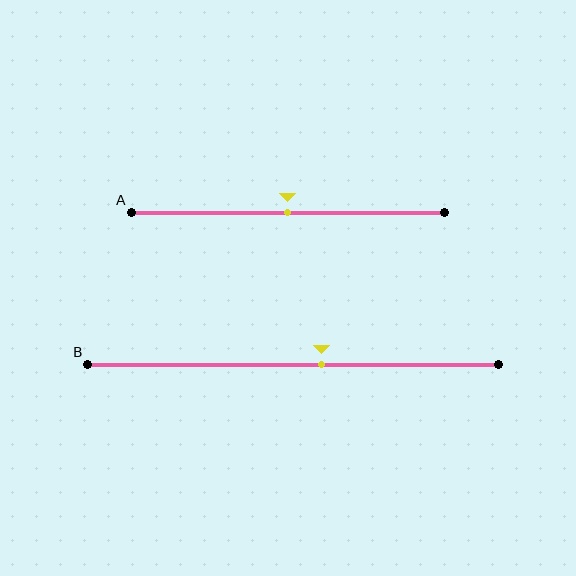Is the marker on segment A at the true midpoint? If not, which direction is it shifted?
Yes, the marker on segment A is at the true midpoint.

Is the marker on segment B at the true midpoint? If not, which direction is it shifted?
No, the marker on segment B is shifted to the right by about 7% of the segment length.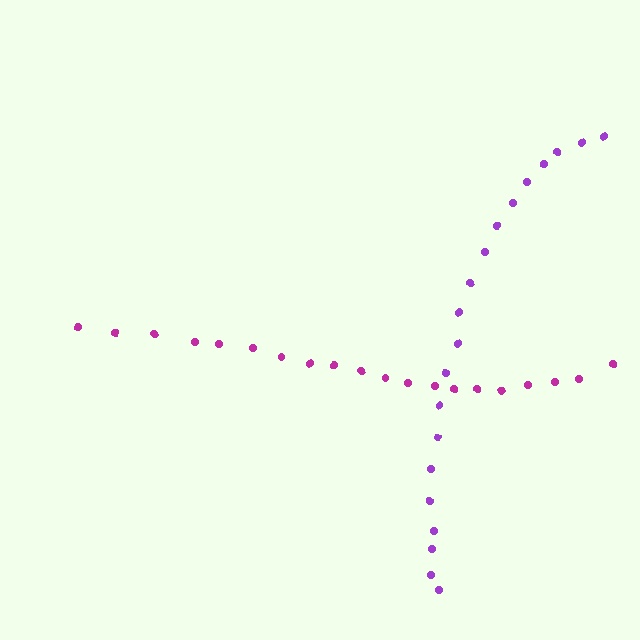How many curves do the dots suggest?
There are 2 distinct paths.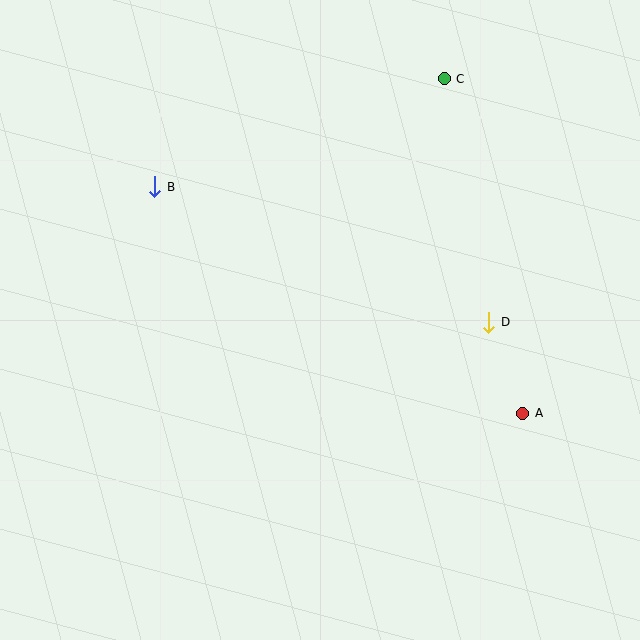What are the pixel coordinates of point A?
Point A is at (523, 413).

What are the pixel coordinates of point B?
Point B is at (155, 187).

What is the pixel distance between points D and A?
The distance between D and A is 97 pixels.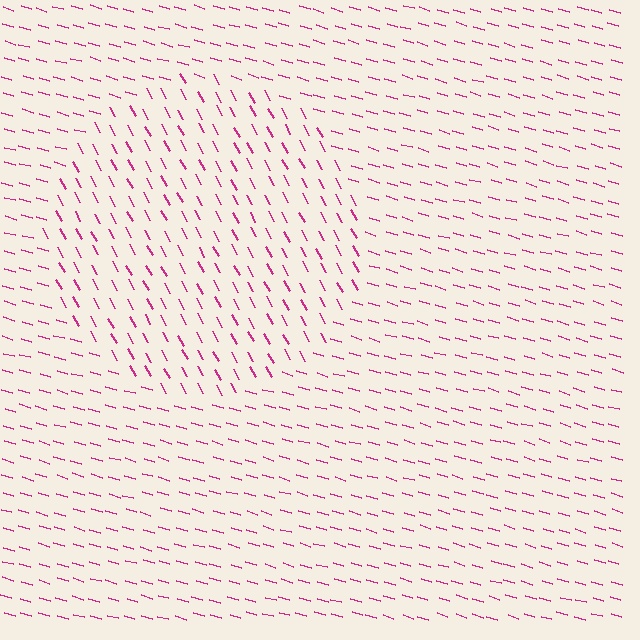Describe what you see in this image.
The image is filled with small magenta line segments. A circle region in the image has lines oriented differently from the surrounding lines, creating a visible texture boundary.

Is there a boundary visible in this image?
Yes, there is a texture boundary formed by a change in line orientation.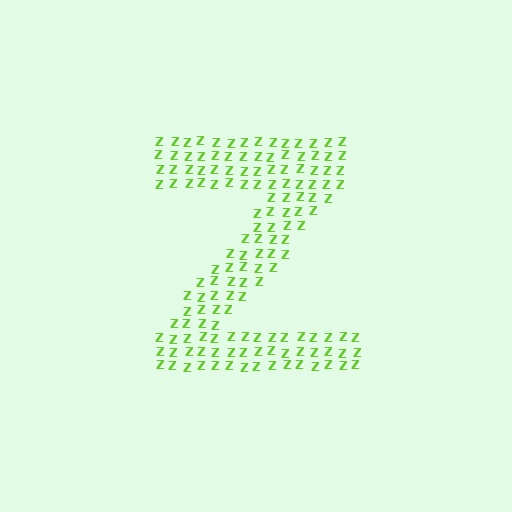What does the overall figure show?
The overall figure shows the letter Z.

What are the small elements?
The small elements are letter Z's.